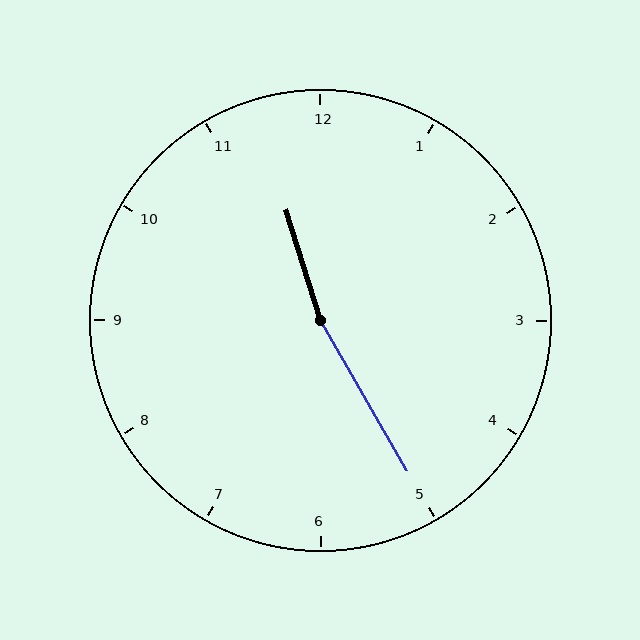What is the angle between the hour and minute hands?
Approximately 168 degrees.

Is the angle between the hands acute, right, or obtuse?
It is obtuse.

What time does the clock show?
11:25.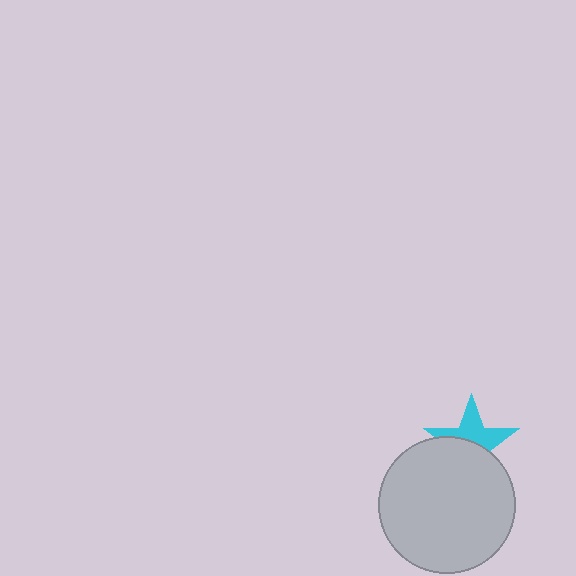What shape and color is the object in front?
The object in front is a light gray circle.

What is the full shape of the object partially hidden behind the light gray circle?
The partially hidden object is a cyan star.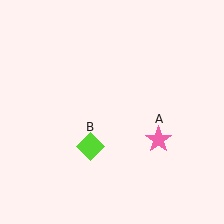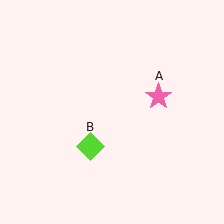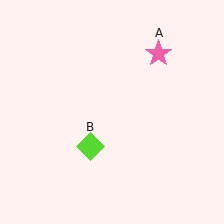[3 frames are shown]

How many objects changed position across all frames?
1 object changed position: pink star (object A).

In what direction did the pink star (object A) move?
The pink star (object A) moved up.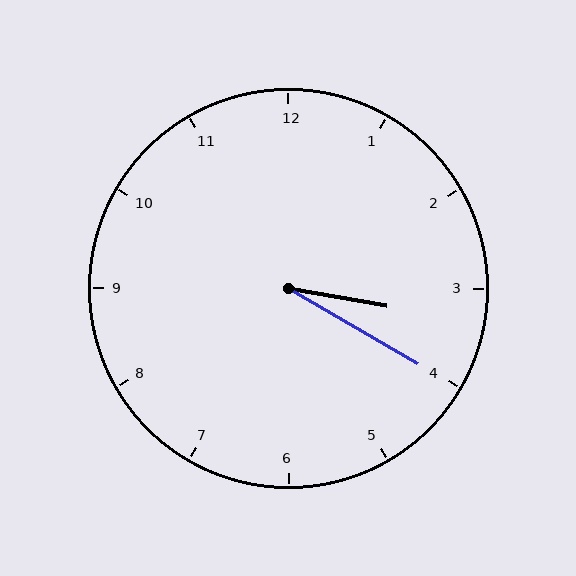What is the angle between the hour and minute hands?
Approximately 20 degrees.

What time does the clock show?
3:20.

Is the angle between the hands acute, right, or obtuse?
It is acute.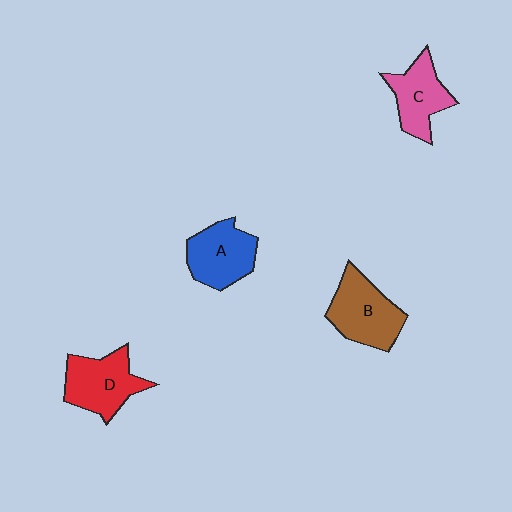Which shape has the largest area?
Shape B (brown).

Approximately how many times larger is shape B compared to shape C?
Approximately 1.2 times.